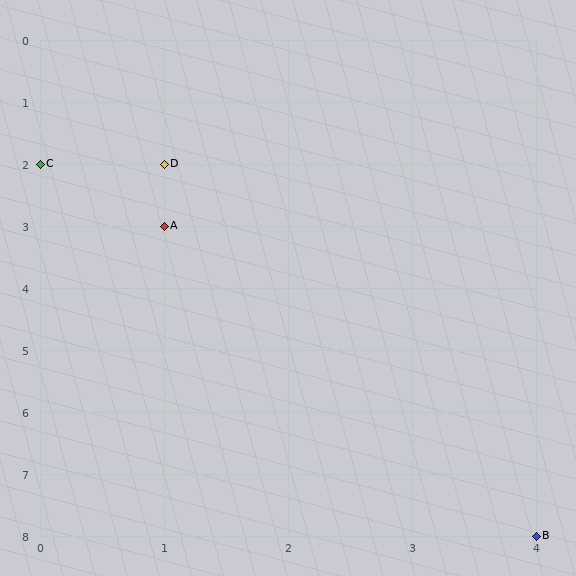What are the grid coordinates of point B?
Point B is at grid coordinates (4, 8).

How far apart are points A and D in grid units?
Points A and D are 1 row apart.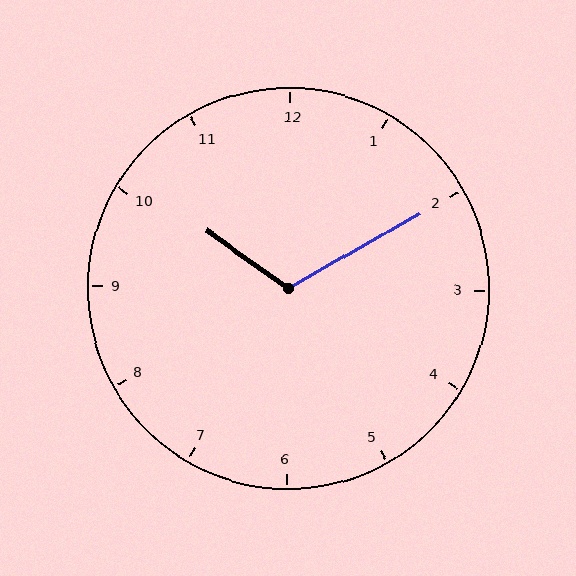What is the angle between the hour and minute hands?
Approximately 115 degrees.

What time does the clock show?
10:10.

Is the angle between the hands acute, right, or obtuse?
It is obtuse.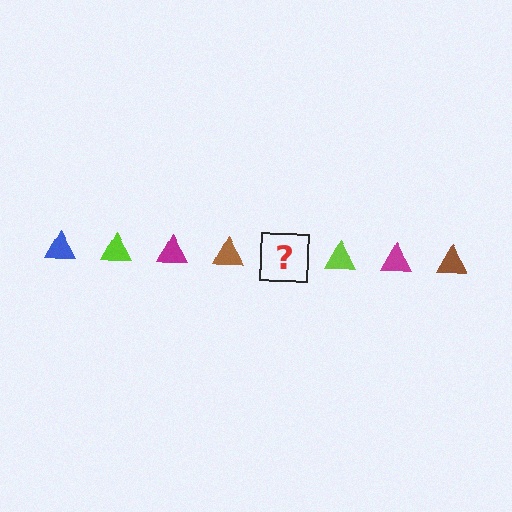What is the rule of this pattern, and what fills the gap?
The rule is that the pattern cycles through blue, lime, magenta, brown triangles. The gap should be filled with a blue triangle.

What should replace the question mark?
The question mark should be replaced with a blue triangle.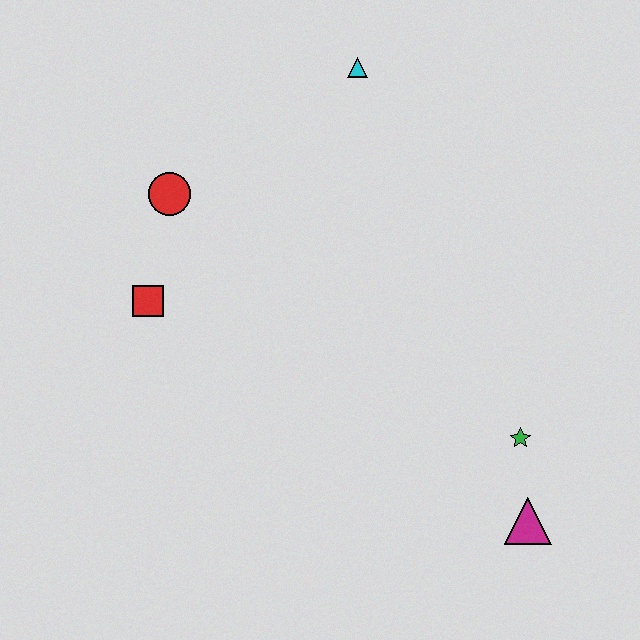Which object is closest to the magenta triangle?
The green star is closest to the magenta triangle.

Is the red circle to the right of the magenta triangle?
No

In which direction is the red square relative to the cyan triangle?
The red square is below the cyan triangle.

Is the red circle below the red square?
No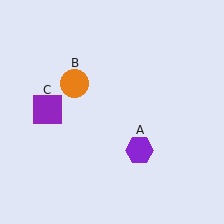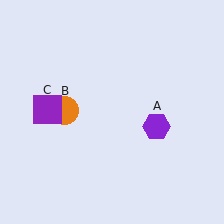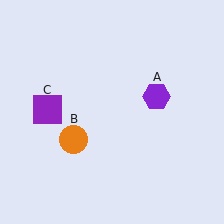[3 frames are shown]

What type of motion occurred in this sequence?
The purple hexagon (object A), orange circle (object B) rotated counterclockwise around the center of the scene.